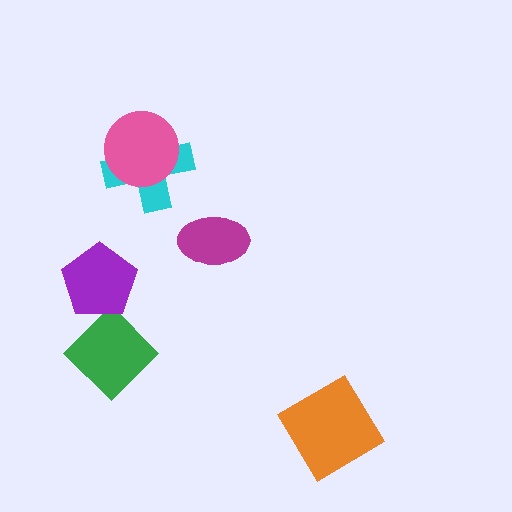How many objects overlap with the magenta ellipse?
0 objects overlap with the magenta ellipse.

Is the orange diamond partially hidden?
No, no other shape covers it.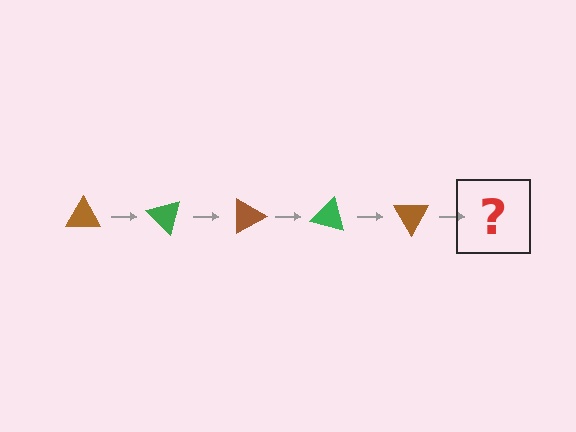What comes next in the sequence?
The next element should be a green triangle, rotated 225 degrees from the start.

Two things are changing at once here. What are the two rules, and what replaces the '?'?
The two rules are that it rotates 45 degrees each step and the color cycles through brown and green. The '?' should be a green triangle, rotated 225 degrees from the start.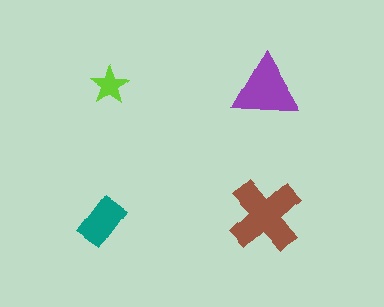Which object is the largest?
The brown cross.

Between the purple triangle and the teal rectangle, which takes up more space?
The purple triangle.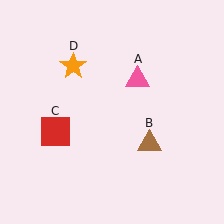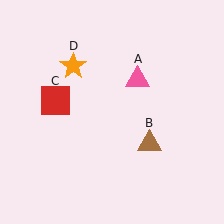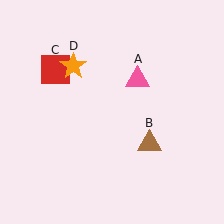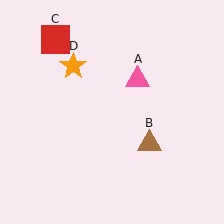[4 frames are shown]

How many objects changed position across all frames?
1 object changed position: red square (object C).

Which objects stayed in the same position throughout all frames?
Pink triangle (object A) and brown triangle (object B) and orange star (object D) remained stationary.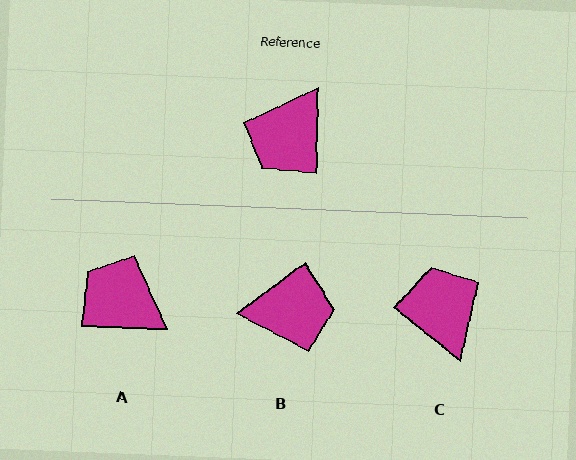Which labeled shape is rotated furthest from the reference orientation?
C, about 128 degrees away.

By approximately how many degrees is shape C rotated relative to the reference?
Approximately 128 degrees clockwise.